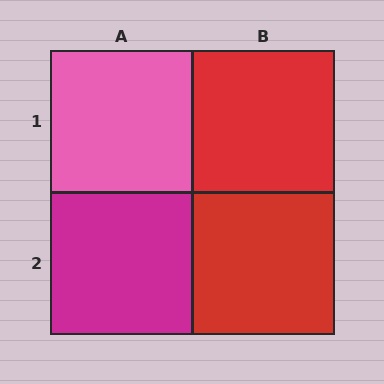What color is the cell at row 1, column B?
Red.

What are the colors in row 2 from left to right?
Magenta, red.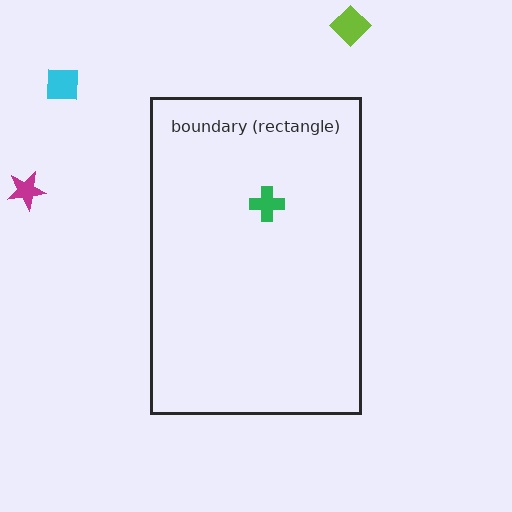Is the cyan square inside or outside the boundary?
Outside.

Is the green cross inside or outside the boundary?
Inside.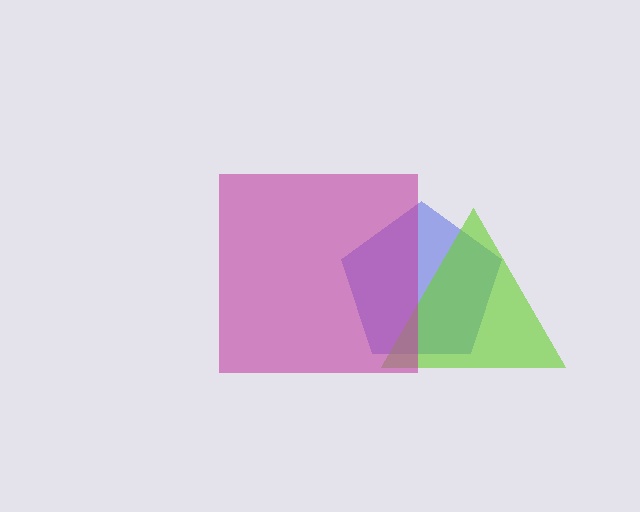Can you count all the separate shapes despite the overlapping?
Yes, there are 3 separate shapes.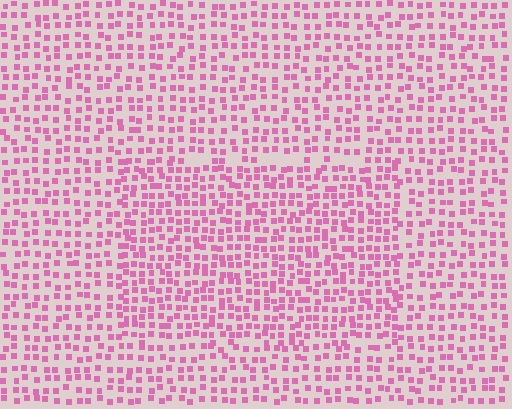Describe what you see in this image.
The image contains small pink elements arranged at two different densities. A rectangle-shaped region is visible where the elements are more densely packed than the surrounding area.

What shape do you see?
I see a rectangle.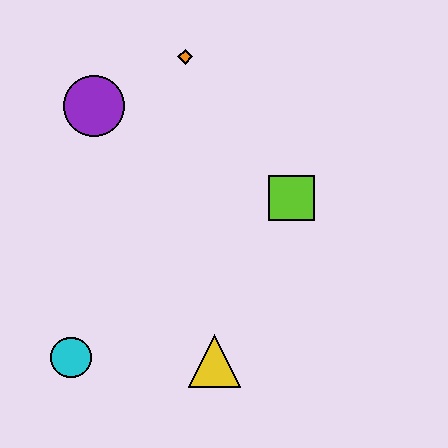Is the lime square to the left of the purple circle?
No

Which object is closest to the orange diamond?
The purple circle is closest to the orange diamond.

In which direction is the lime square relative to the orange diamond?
The lime square is below the orange diamond.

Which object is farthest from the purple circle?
The yellow triangle is farthest from the purple circle.